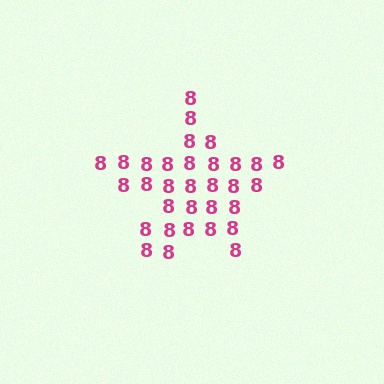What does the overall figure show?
The overall figure shows a star.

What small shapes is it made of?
It is made of small digit 8's.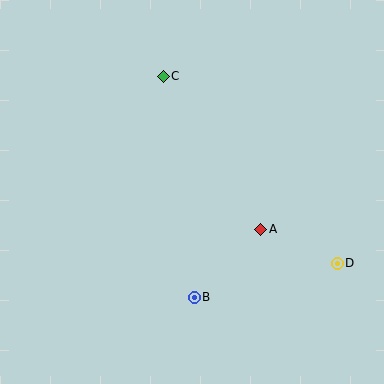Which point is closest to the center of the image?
Point A at (261, 229) is closest to the center.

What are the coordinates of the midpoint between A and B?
The midpoint between A and B is at (228, 263).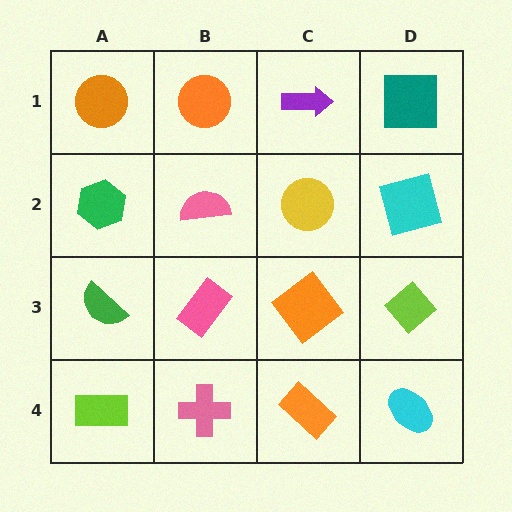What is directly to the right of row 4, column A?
A pink cross.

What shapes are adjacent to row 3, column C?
A yellow circle (row 2, column C), an orange rectangle (row 4, column C), a pink rectangle (row 3, column B), a lime diamond (row 3, column D).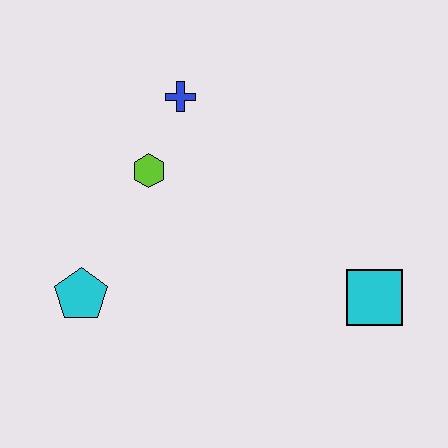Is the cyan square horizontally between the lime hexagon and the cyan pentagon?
No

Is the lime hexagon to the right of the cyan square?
No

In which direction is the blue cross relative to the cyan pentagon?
The blue cross is above the cyan pentagon.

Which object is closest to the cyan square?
The lime hexagon is closest to the cyan square.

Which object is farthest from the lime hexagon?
The cyan square is farthest from the lime hexagon.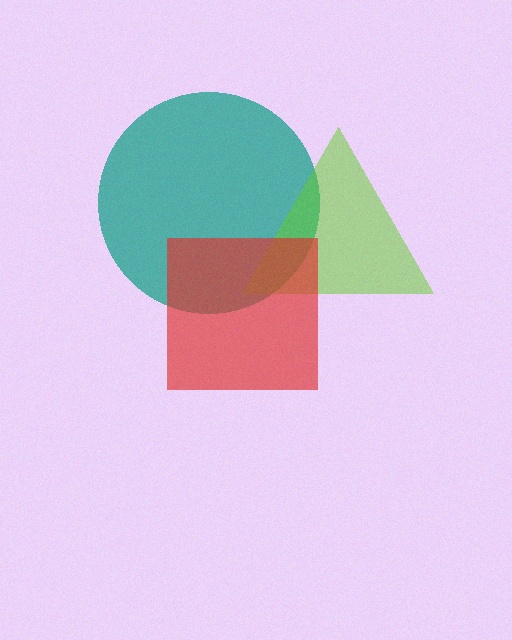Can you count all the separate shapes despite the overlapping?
Yes, there are 3 separate shapes.